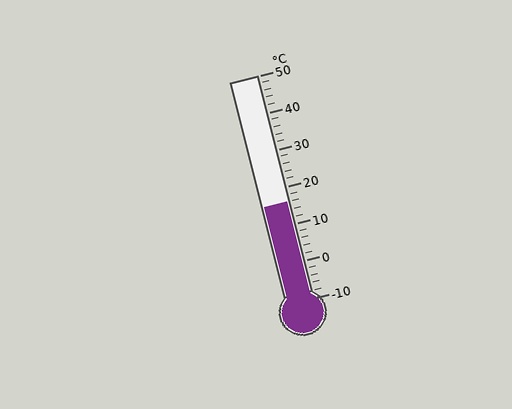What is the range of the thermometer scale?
The thermometer scale ranges from -10°C to 50°C.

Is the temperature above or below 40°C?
The temperature is below 40°C.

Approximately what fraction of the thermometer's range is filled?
The thermometer is filled to approximately 45% of its range.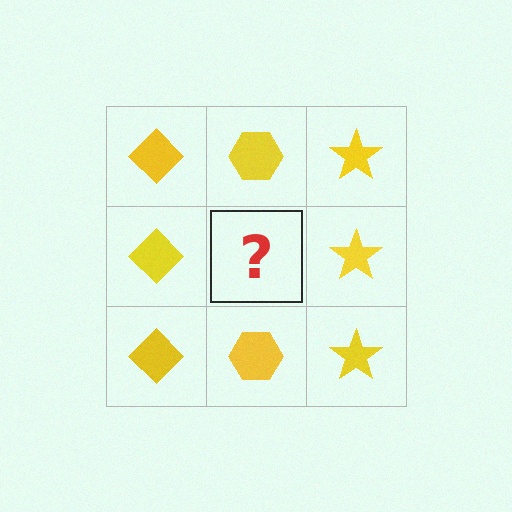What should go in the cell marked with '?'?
The missing cell should contain a yellow hexagon.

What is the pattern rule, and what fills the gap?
The rule is that each column has a consistent shape. The gap should be filled with a yellow hexagon.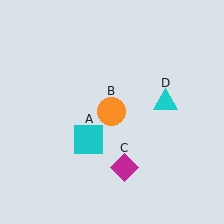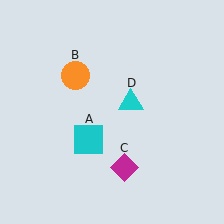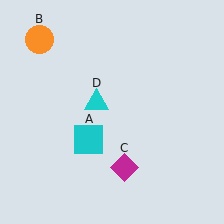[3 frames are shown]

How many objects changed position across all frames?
2 objects changed position: orange circle (object B), cyan triangle (object D).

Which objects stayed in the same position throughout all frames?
Cyan square (object A) and magenta diamond (object C) remained stationary.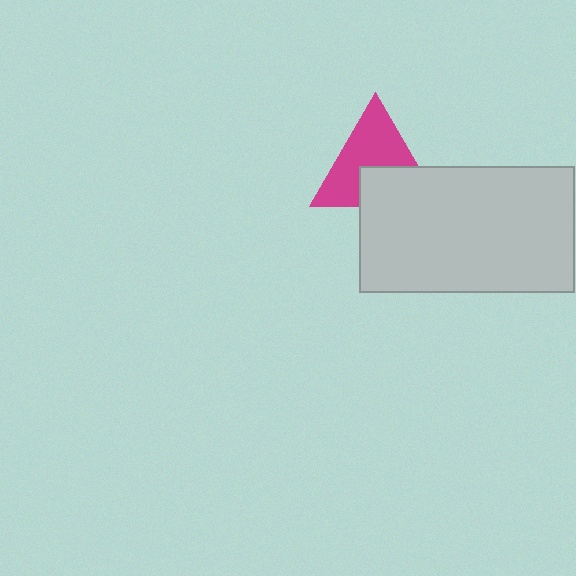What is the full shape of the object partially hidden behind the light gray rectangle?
The partially hidden object is a magenta triangle.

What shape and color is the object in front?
The object in front is a light gray rectangle.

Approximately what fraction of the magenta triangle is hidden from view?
Roughly 38% of the magenta triangle is hidden behind the light gray rectangle.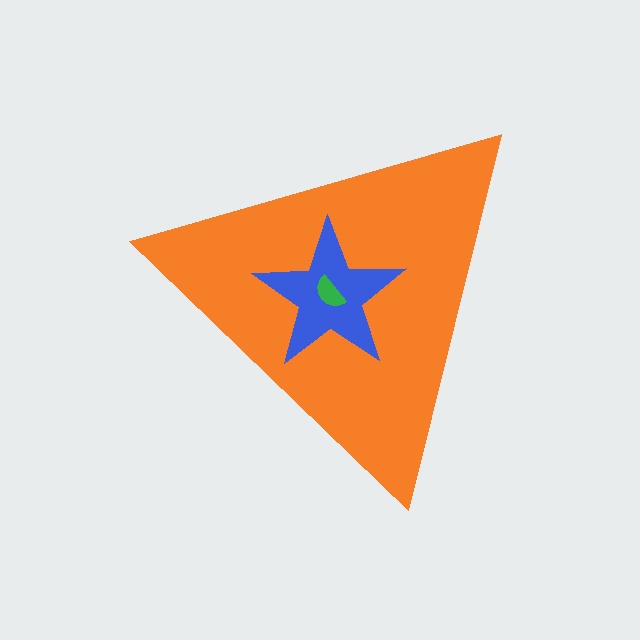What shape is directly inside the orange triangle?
The blue star.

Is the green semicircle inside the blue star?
Yes.